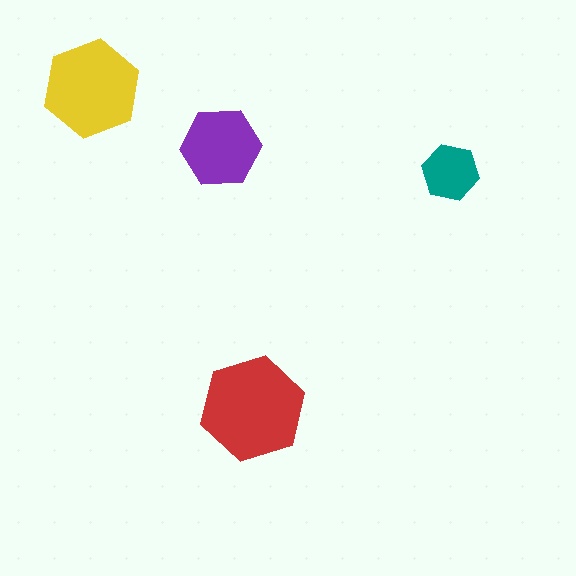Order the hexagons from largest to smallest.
the red one, the yellow one, the purple one, the teal one.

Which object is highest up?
The yellow hexagon is topmost.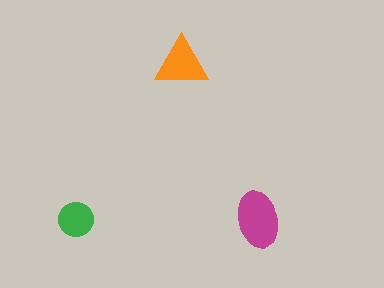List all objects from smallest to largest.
The green circle, the orange triangle, the magenta ellipse.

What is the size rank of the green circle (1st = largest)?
3rd.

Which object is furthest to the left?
The green circle is leftmost.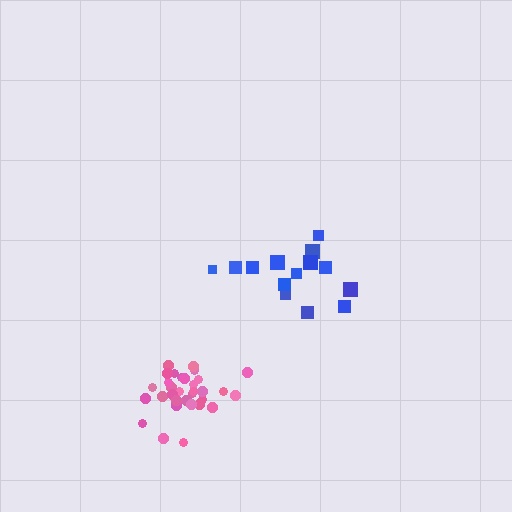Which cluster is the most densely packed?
Pink.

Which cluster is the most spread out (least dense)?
Blue.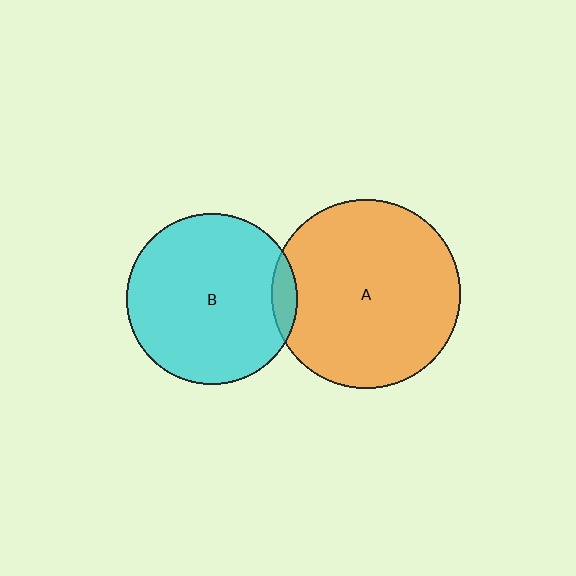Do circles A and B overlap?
Yes.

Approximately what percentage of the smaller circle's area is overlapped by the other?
Approximately 5%.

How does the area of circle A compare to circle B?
Approximately 1.2 times.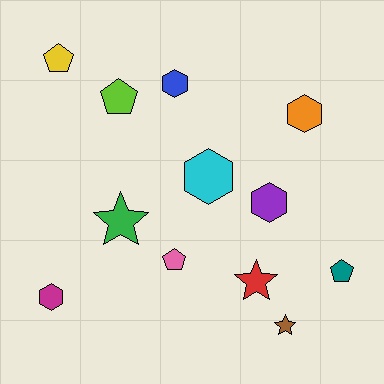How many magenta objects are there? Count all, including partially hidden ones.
There is 1 magenta object.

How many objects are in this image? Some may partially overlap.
There are 12 objects.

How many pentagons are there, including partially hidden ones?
There are 4 pentagons.